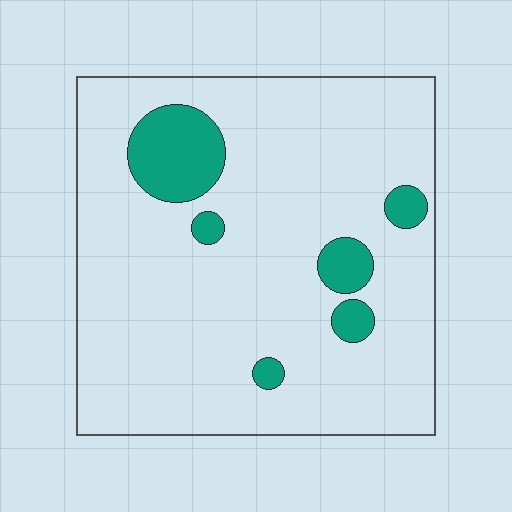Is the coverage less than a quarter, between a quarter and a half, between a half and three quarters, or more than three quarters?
Less than a quarter.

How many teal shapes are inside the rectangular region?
6.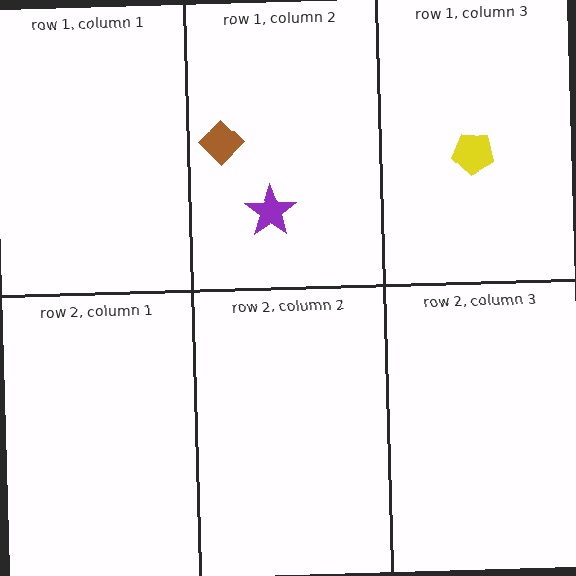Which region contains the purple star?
The row 1, column 2 region.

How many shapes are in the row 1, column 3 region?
1.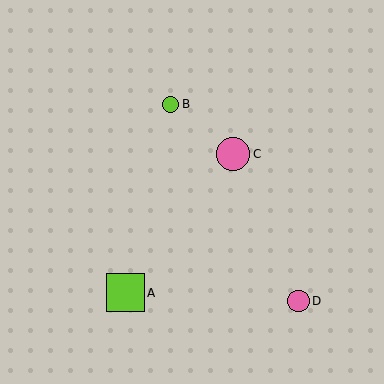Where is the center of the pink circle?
The center of the pink circle is at (299, 301).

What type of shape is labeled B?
Shape B is a lime circle.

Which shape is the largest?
The lime square (labeled A) is the largest.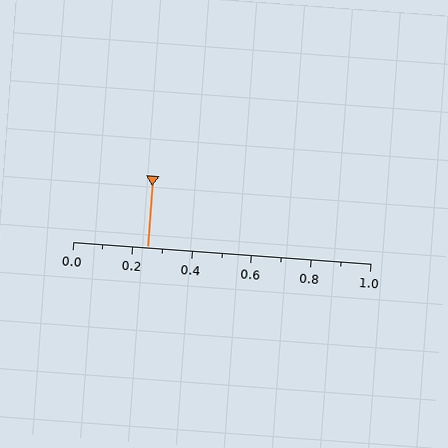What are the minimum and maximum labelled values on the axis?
The axis runs from 0.0 to 1.0.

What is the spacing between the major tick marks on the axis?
The major ticks are spaced 0.2 apart.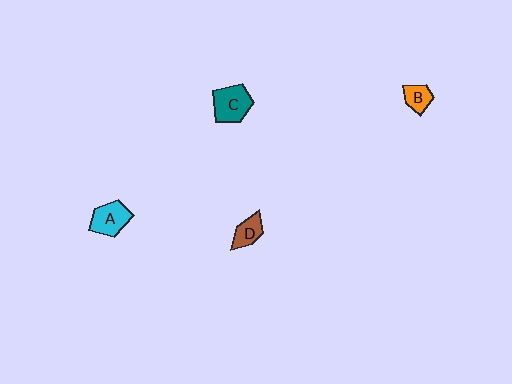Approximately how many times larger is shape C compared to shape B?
Approximately 1.9 times.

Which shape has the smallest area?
Shape B (orange).